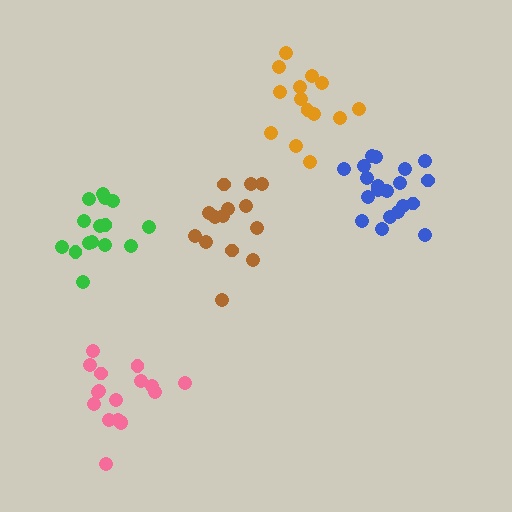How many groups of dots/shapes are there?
There are 5 groups.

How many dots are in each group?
Group 1: 14 dots, Group 2: 20 dots, Group 3: 15 dots, Group 4: 17 dots, Group 5: 14 dots (80 total).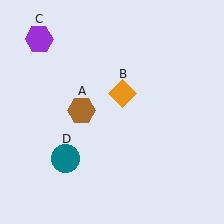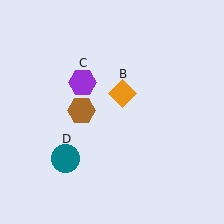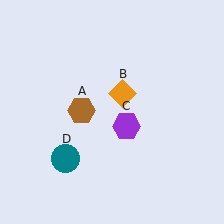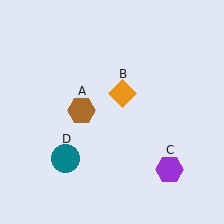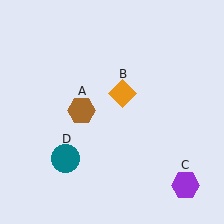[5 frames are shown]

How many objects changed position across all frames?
1 object changed position: purple hexagon (object C).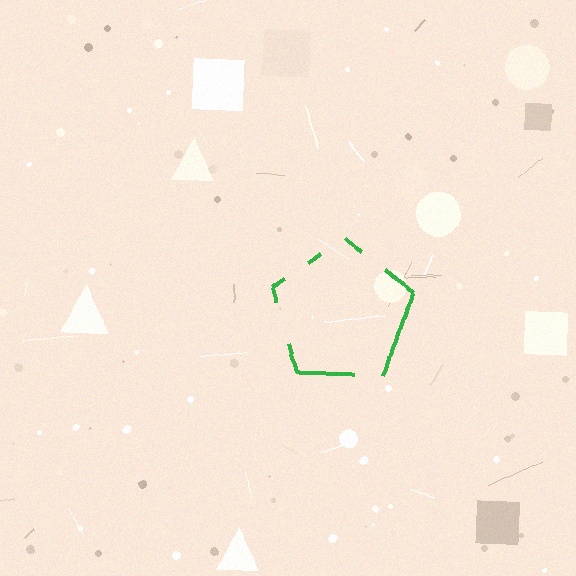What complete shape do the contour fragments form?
The contour fragments form a pentagon.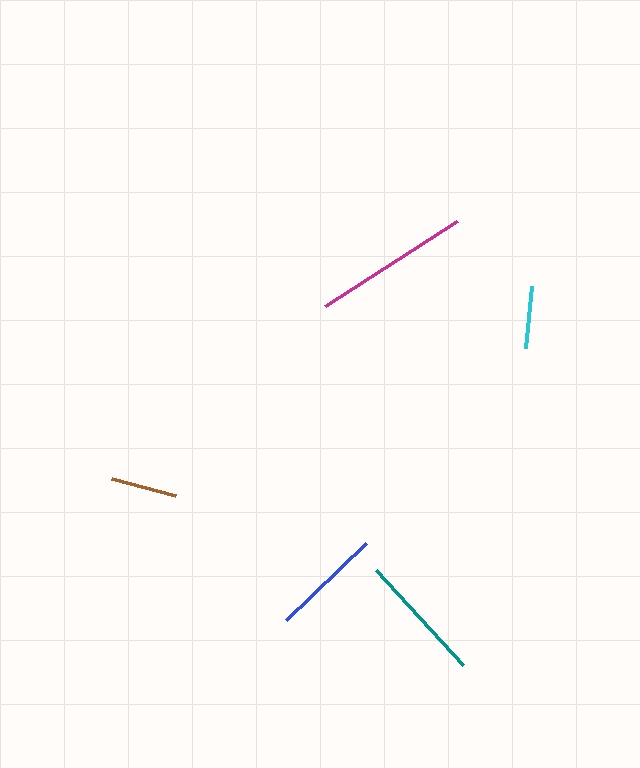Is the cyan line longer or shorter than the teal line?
The teal line is longer than the cyan line.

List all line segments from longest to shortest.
From longest to shortest: magenta, teal, blue, brown, cyan.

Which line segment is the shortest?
The cyan line is the shortest at approximately 62 pixels.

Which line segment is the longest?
The magenta line is the longest at approximately 156 pixels.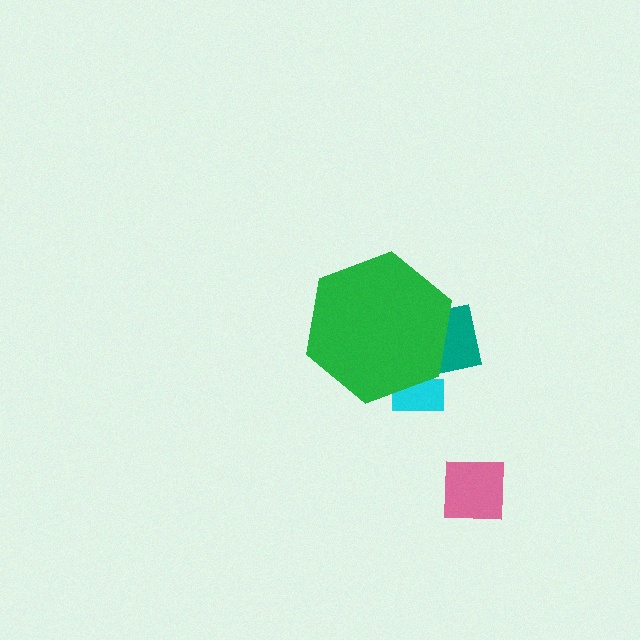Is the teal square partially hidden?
Yes, the teal square is partially hidden behind the green hexagon.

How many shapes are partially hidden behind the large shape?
2 shapes are partially hidden.